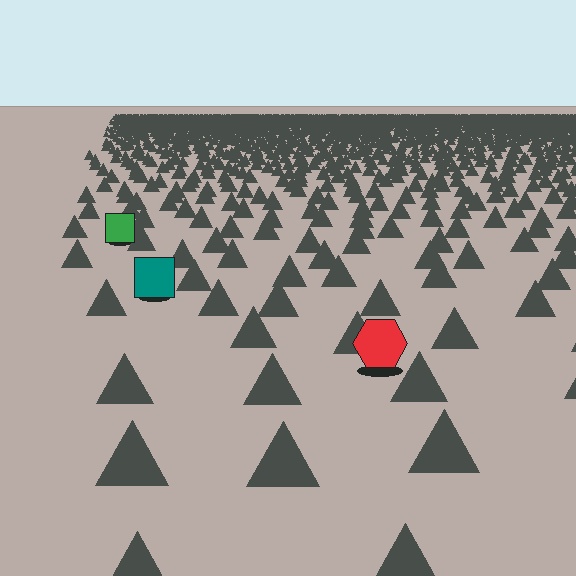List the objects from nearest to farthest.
From nearest to farthest: the red hexagon, the teal square, the green square.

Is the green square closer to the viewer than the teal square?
No. The teal square is closer — you can tell from the texture gradient: the ground texture is coarser near it.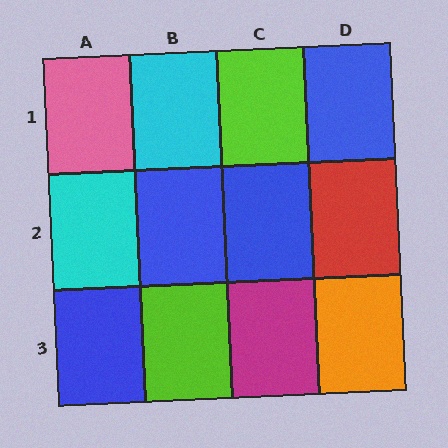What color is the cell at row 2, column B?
Blue.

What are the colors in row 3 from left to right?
Blue, lime, magenta, orange.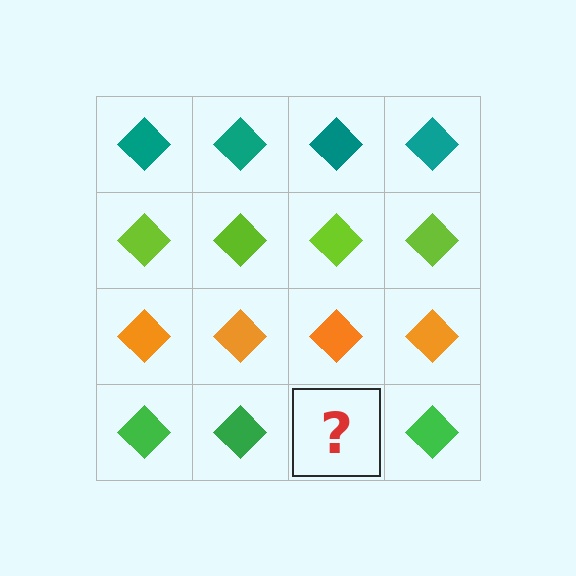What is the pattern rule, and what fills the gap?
The rule is that each row has a consistent color. The gap should be filled with a green diamond.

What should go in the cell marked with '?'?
The missing cell should contain a green diamond.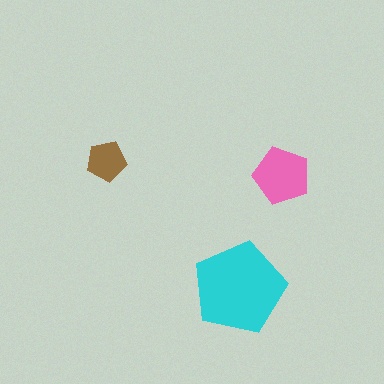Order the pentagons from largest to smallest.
the cyan one, the pink one, the brown one.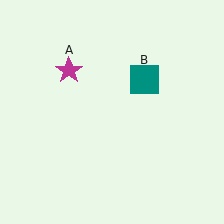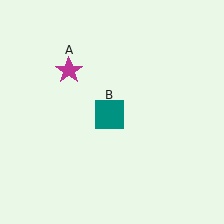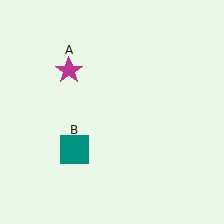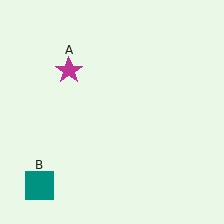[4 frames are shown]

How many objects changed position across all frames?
1 object changed position: teal square (object B).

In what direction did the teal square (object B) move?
The teal square (object B) moved down and to the left.